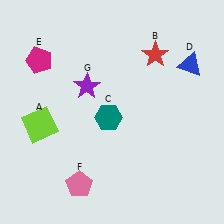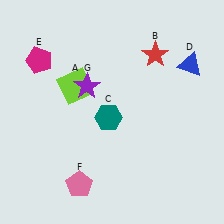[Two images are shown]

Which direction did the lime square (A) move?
The lime square (A) moved up.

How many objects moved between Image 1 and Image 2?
1 object moved between the two images.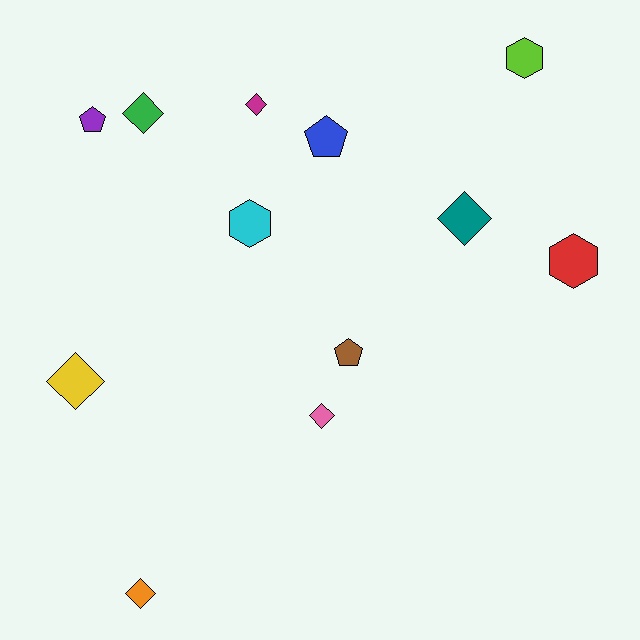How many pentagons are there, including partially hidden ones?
There are 3 pentagons.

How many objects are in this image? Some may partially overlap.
There are 12 objects.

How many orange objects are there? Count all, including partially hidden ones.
There is 1 orange object.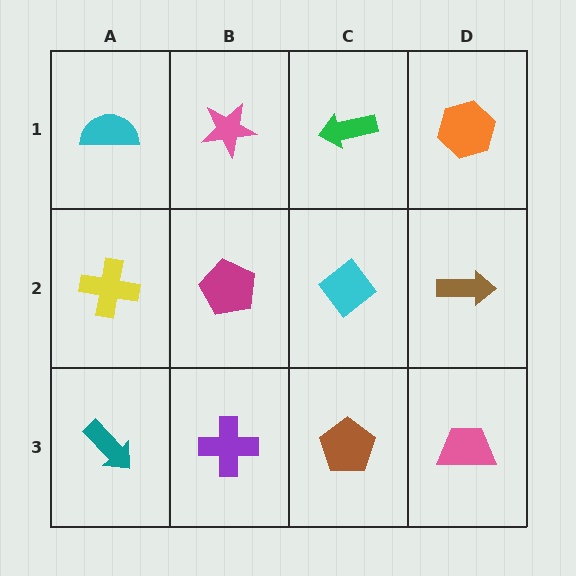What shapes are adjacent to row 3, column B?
A magenta pentagon (row 2, column B), a teal arrow (row 3, column A), a brown pentagon (row 3, column C).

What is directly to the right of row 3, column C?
A pink trapezoid.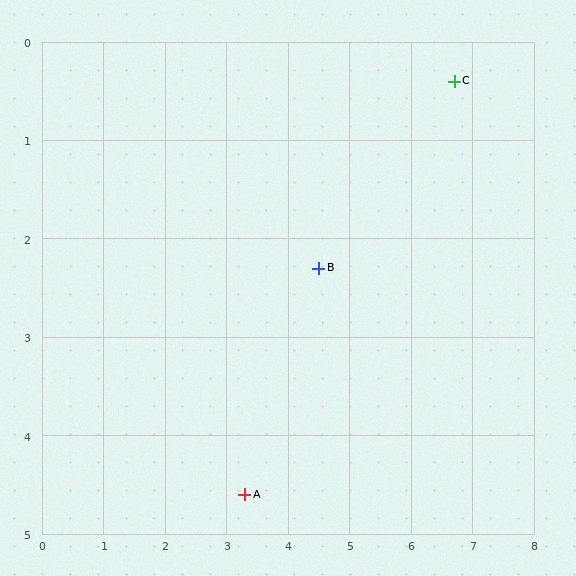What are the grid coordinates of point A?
Point A is at approximately (3.3, 4.6).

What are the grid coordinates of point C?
Point C is at approximately (6.7, 0.4).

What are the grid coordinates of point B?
Point B is at approximately (4.5, 2.3).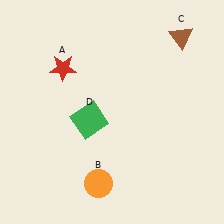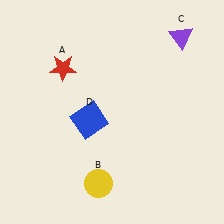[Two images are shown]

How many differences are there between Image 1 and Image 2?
There are 3 differences between the two images.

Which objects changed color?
B changed from orange to yellow. C changed from brown to purple. D changed from green to blue.